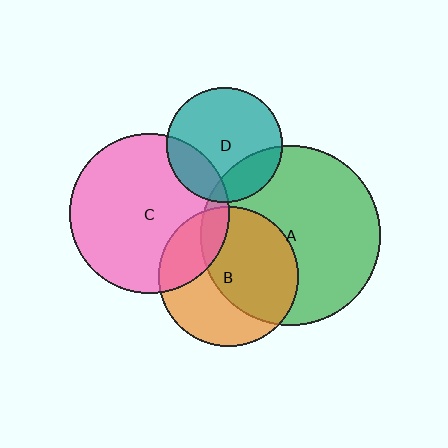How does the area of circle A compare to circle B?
Approximately 1.6 times.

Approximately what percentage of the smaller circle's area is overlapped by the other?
Approximately 55%.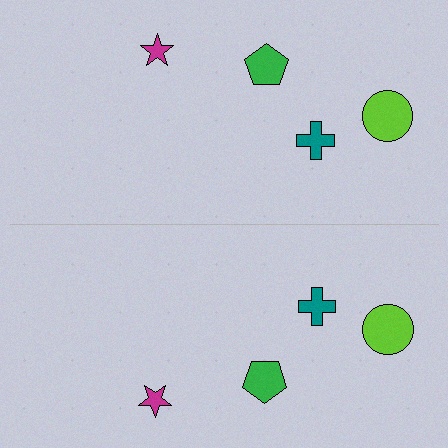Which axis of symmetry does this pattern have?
The pattern has a horizontal axis of symmetry running through the center of the image.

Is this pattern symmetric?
Yes, this pattern has bilateral (reflection) symmetry.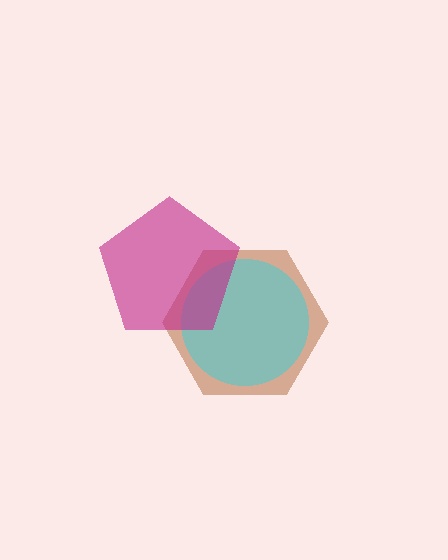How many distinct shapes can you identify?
There are 3 distinct shapes: a brown hexagon, a cyan circle, a magenta pentagon.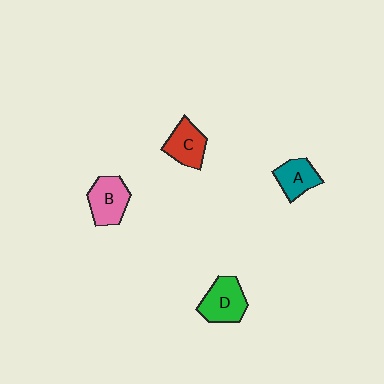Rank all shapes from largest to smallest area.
From largest to smallest: D (green), B (pink), C (red), A (teal).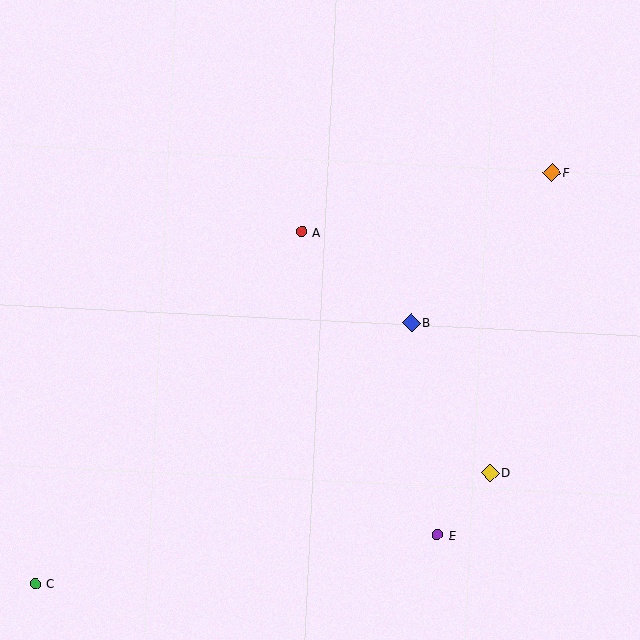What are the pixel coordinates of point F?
Point F is at (552, 173).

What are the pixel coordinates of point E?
Point E is at (437, 535).